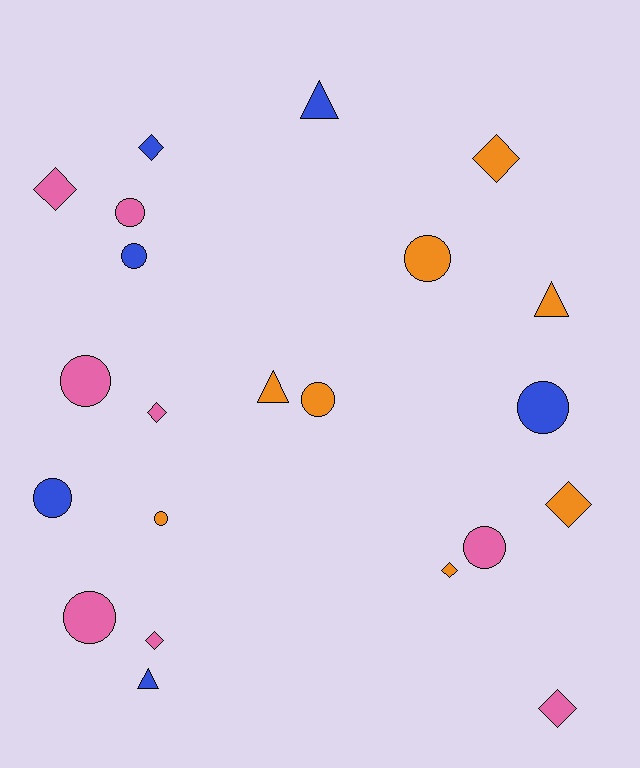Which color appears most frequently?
Pink, with 8 objects.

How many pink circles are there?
There are 4 pink circles.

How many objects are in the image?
There are 22 objects.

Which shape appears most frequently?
Circle, with 10 objects.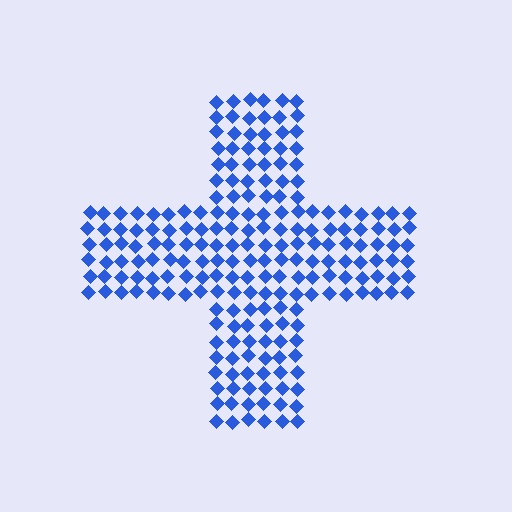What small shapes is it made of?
It is made of small diamonds.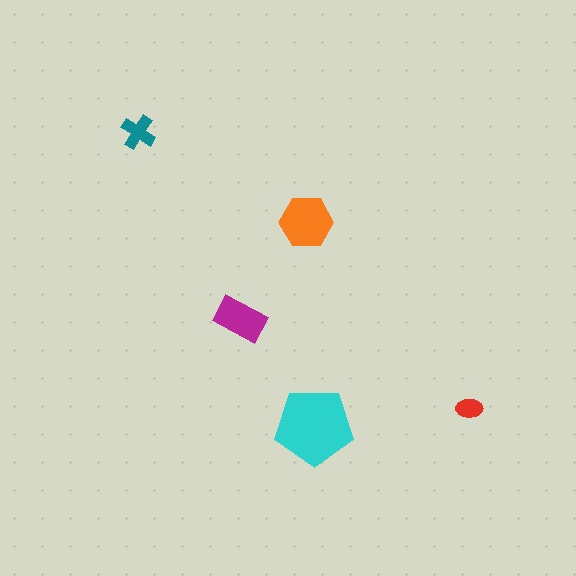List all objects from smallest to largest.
The red ellipse, the teal cross, the magenta rectangle, the orange hexagon, the cyan pentagon.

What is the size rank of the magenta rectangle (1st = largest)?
3rd.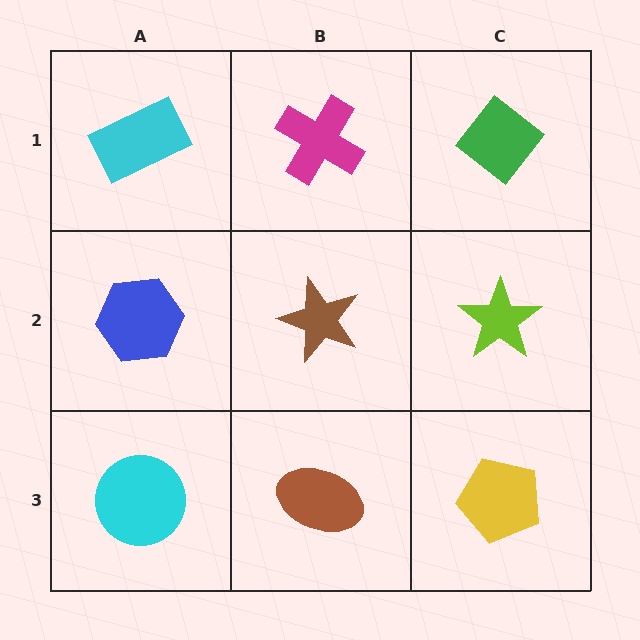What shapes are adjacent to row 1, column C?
A lime star (row 2, column C), a magenta cross (row 1, column B).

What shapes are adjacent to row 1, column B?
A brown star (row 2, column B), a cyan rectangle (row 1, column A), a green diamond (row 1, column C).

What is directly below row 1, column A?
A blue hexagon.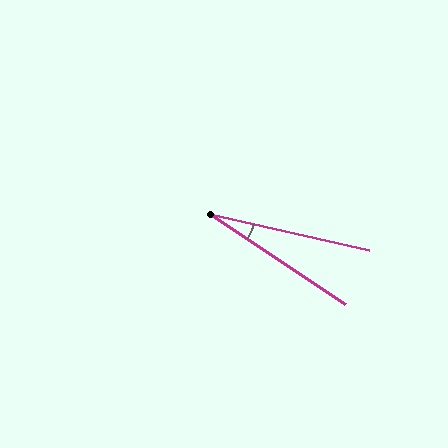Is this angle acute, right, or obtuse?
It is acute.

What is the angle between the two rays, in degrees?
Approximately 21 degrees.